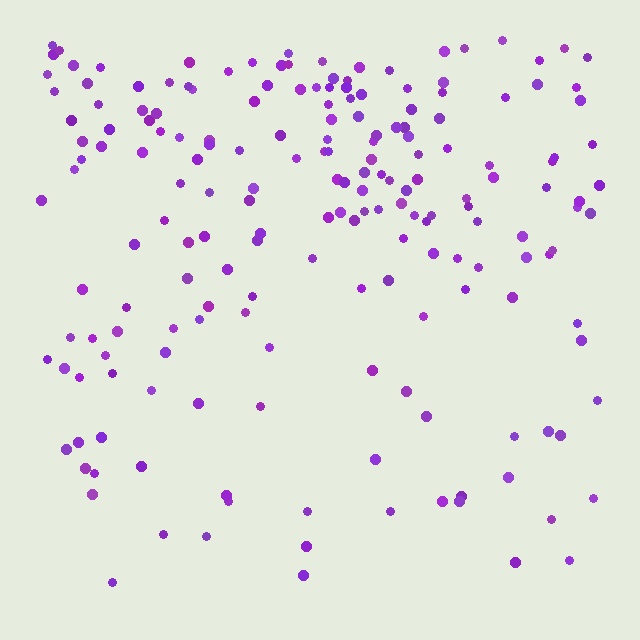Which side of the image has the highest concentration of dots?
The top.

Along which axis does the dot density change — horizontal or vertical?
Vertical.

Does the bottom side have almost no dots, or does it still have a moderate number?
Still a moderate number, just noticeably fewer than the top.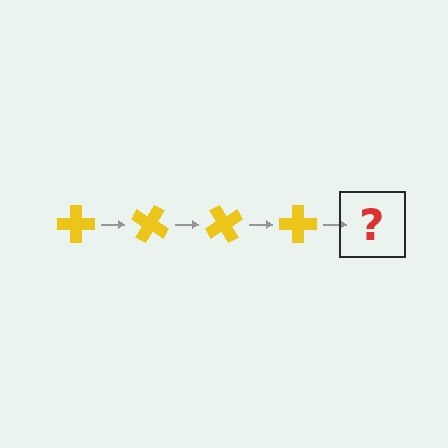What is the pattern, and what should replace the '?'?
The pattern is that the cross rotates 30 degrees each step. The '?' should be a yellow cross rotated 120 degrees.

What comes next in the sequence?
The next element should be a yellow cross rotated 120 degrees.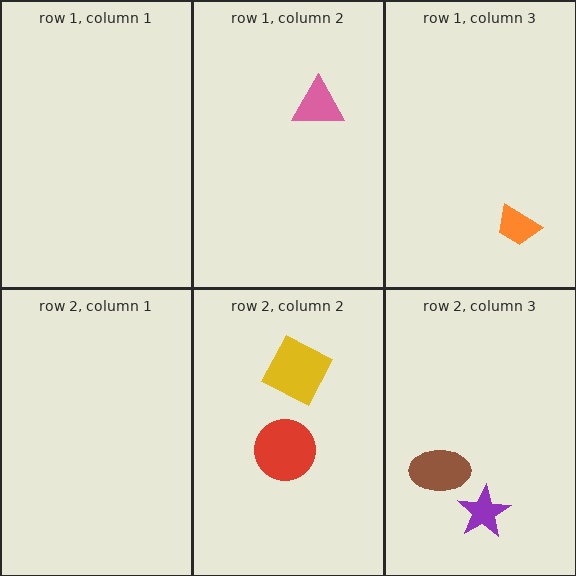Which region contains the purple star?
The row 2, column 3 region.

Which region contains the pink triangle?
The row 1, column 2 region.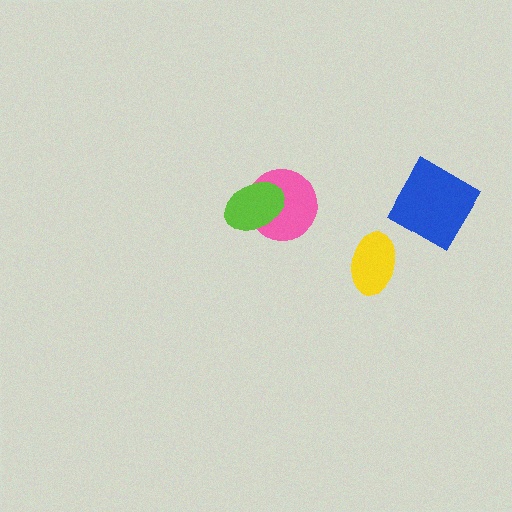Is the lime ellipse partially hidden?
No, no other shape covers it.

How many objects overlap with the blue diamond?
0 objects overlap with the blue diamond.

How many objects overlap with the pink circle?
1 object overlaps with the pink circle.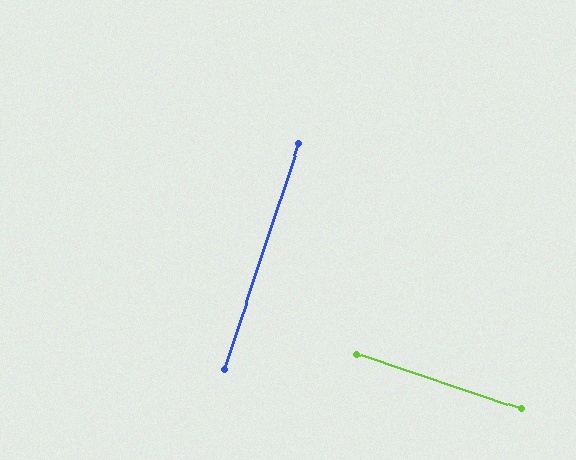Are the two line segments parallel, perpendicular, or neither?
Perpendicular — they meet at approximately 90°.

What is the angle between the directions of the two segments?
Approximately 90 degrees.